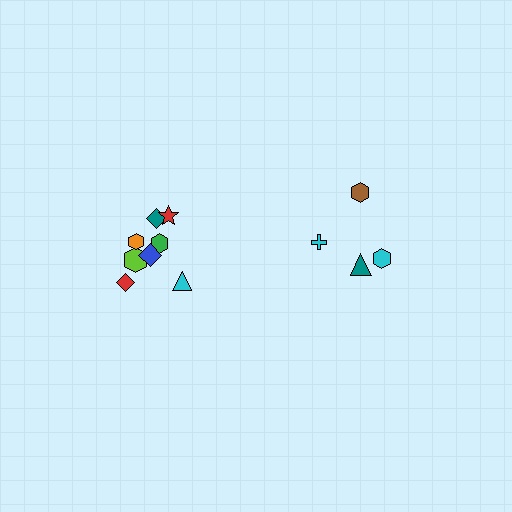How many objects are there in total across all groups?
There are 12 objects.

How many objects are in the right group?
There are 4 objects.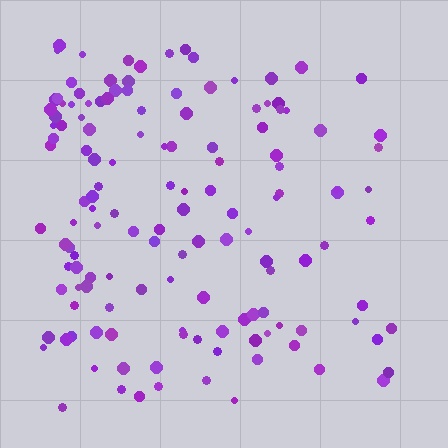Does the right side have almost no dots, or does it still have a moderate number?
Still a moderate number, just noticeably fewer than the left.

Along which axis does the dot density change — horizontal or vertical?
Horizontal.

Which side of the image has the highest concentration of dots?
The left.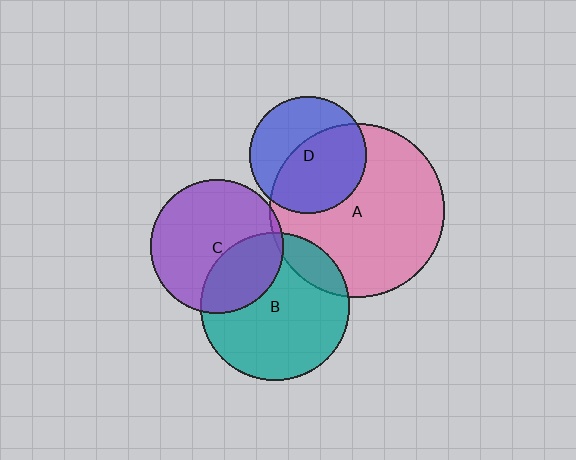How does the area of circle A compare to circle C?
Approximately 1.7 times.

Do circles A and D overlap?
Yes.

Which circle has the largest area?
Circle A (pink).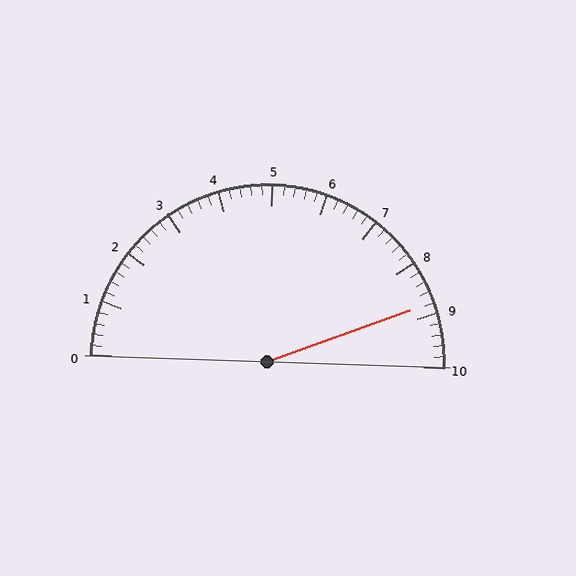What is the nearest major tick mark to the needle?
The nearest major tick mark is 9.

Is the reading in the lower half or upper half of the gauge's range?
The reading is in the upper half of the range (0 to 10).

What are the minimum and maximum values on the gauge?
The gauge ranges from 0 to 10.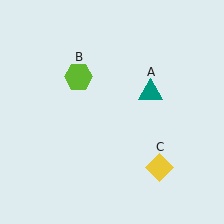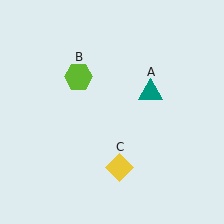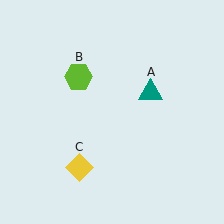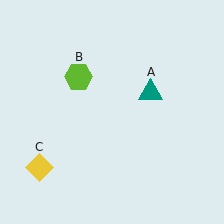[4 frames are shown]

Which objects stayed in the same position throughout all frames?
Teal triangle (object A) and lime hexagon (object B) remained stationary.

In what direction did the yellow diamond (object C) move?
The yellow diamond (object C) moved left.